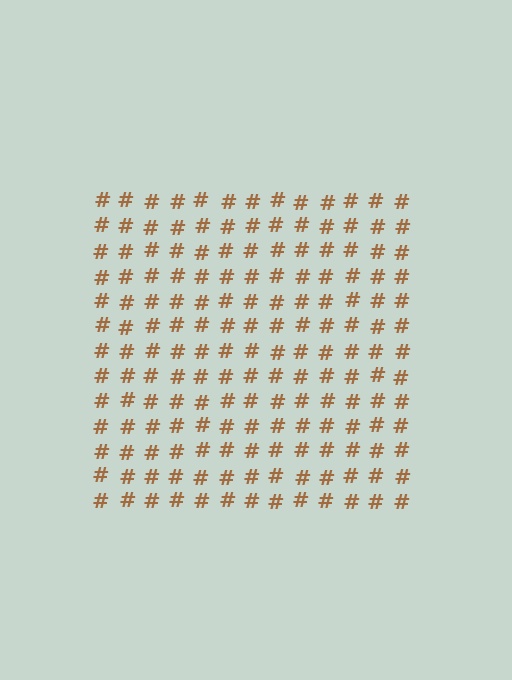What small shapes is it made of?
It is made of small hash symbols.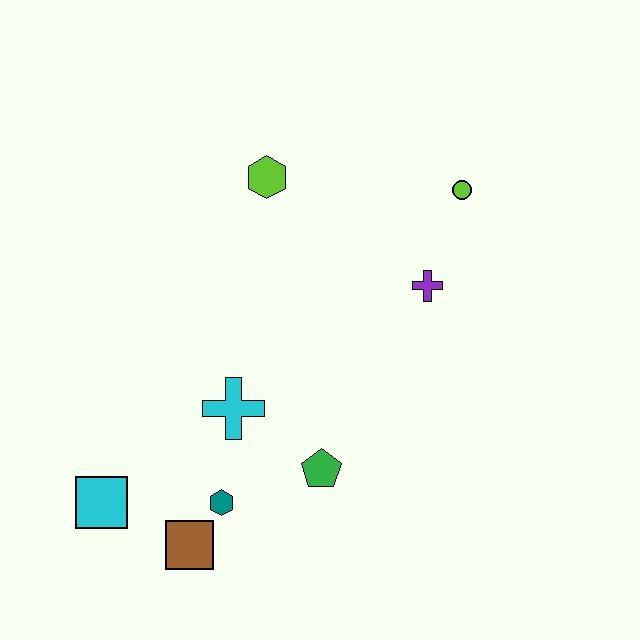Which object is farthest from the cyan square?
The lime circle is farthest from the cyan square.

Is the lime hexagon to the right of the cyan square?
Yes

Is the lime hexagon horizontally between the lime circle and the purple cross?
No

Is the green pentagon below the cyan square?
No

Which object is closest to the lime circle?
The purple cross is closest to the lime circle.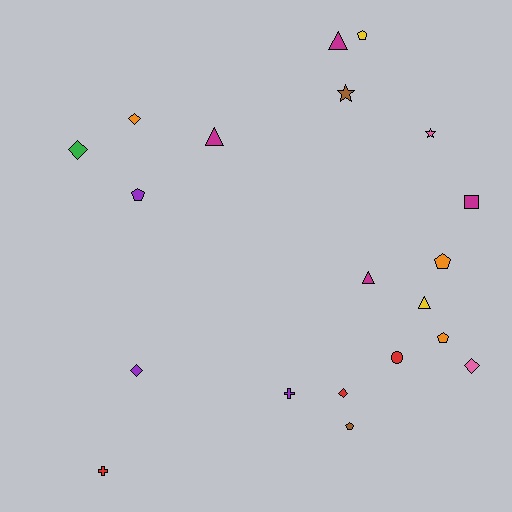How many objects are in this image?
There are 20 objects.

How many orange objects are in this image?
There are 3 orange objects.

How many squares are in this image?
There is 1 square.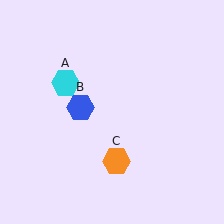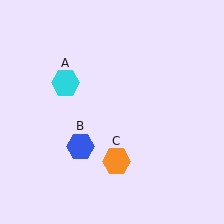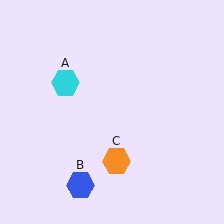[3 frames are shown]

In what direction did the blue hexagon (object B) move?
The blue hexagon (object B) moved down.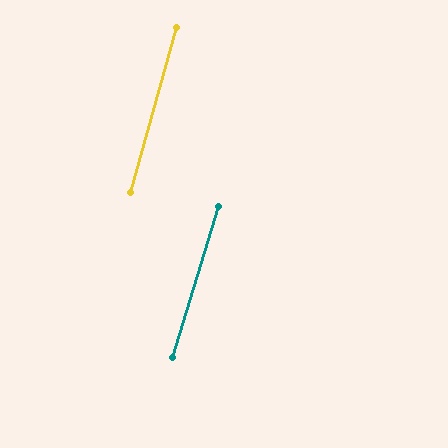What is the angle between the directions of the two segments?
Approximately 1 degree.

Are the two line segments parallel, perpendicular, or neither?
Parallel — their directions differ by only 1.1°.